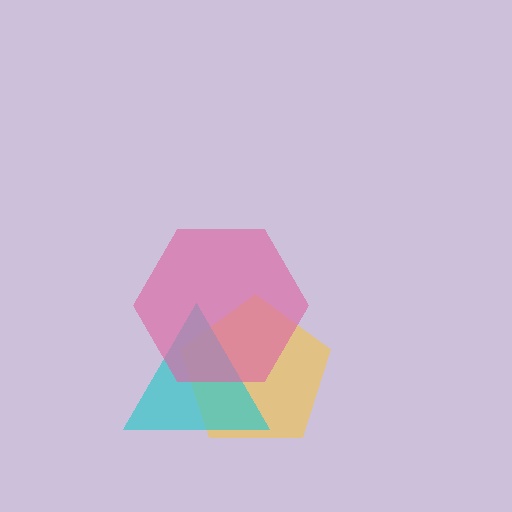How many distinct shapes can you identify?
There are 3 distinct shapes: a yellow pentagon, a cyan triangle, a pink hexagon.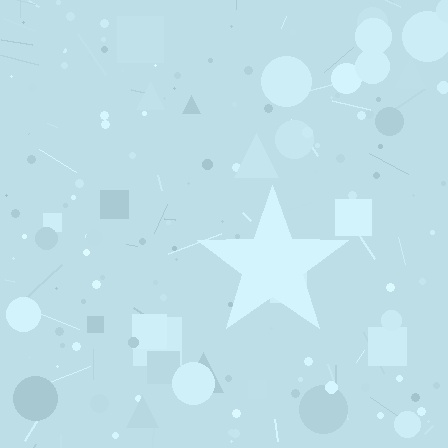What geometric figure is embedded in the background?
A star is embedded in the background.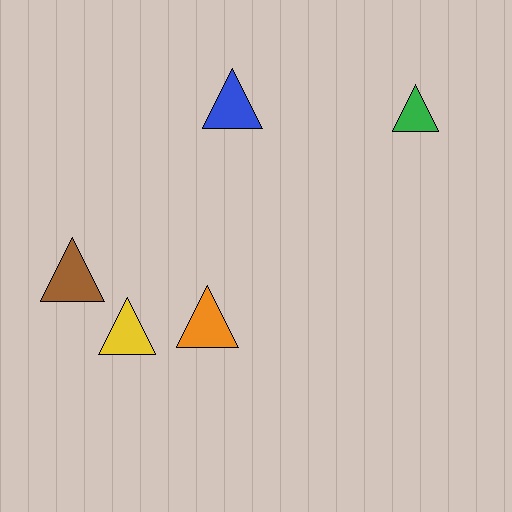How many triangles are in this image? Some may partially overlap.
There are 5 triangles.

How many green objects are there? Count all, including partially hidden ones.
There is 1 green object.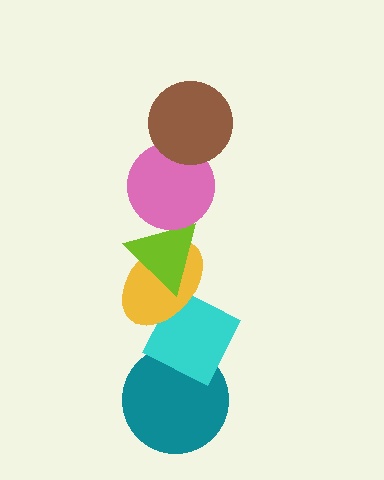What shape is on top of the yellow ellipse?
The lime triangle is on top of the yellow ellipse.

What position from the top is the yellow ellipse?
The yellow ellipse is 4th from the top.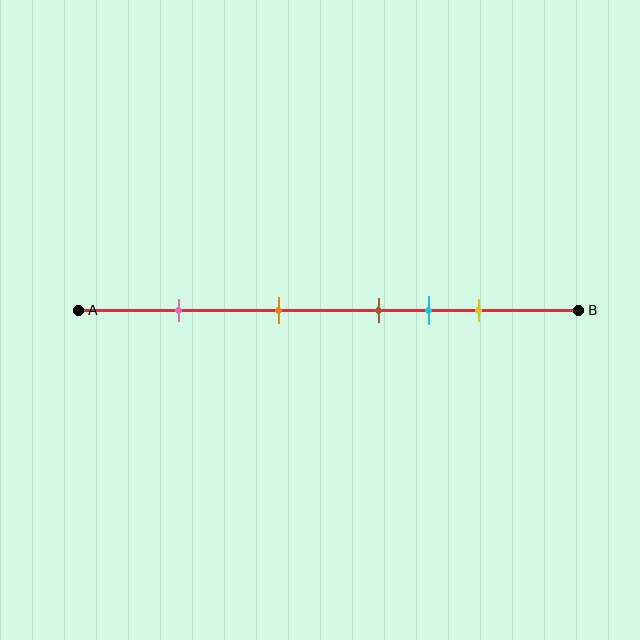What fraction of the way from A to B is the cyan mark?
The cyan mark is approximately 70% (0.7) of the way from A to B.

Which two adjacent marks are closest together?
The brown and cyan marks are the closest adjacent pair.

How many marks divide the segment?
There are 5 marks dividing the segment.